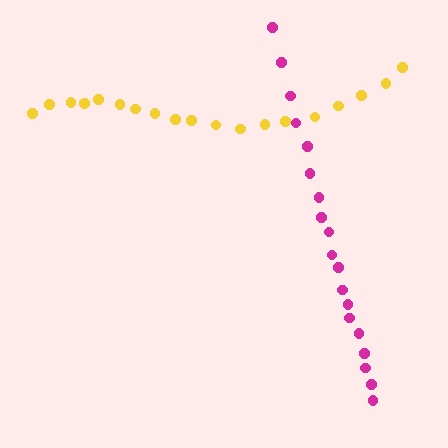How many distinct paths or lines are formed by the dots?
There are 2 distinct paths.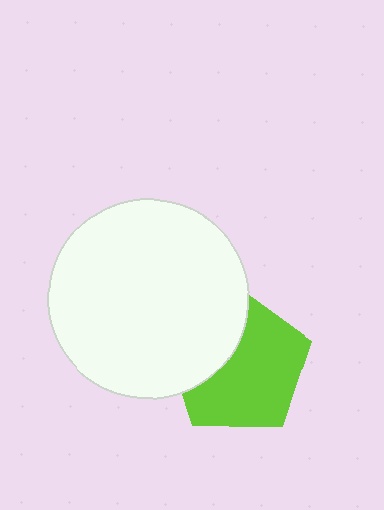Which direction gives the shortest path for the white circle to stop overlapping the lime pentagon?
Moving left gives the shortest separation.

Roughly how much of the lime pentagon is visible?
Most of it is visible (roughly 66%).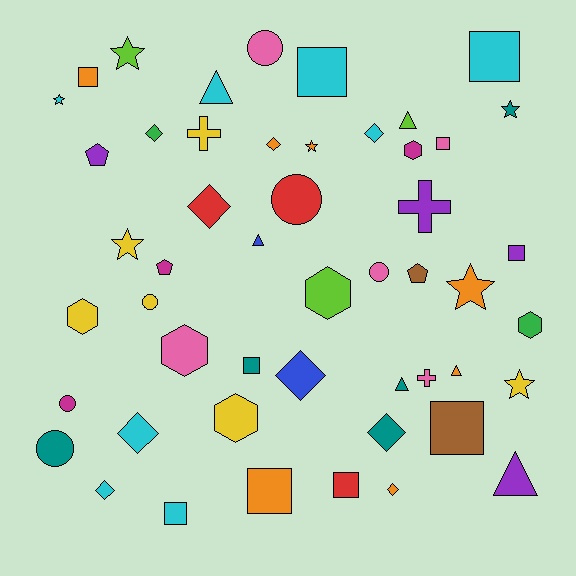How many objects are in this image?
There are 50 objects.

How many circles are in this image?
There are 6 circles.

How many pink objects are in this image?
There are 5 pink objects.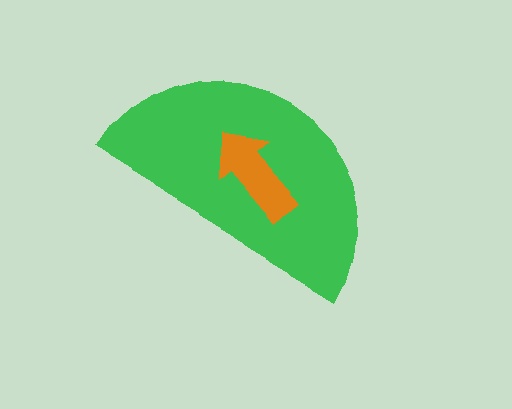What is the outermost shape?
The green semicircle.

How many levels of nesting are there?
2.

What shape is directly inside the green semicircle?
The orange arrow.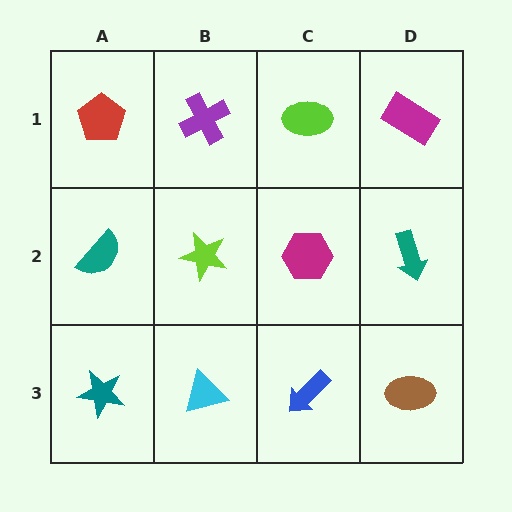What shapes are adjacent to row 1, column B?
A lime star (row 2, column B), a red pentagon (row 1, column A), a lime ellipse (row 1, column C).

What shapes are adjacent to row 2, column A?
A red pentagon (row 1, column A), a teal star (row 3, column A), a lime star (row 2, column B).